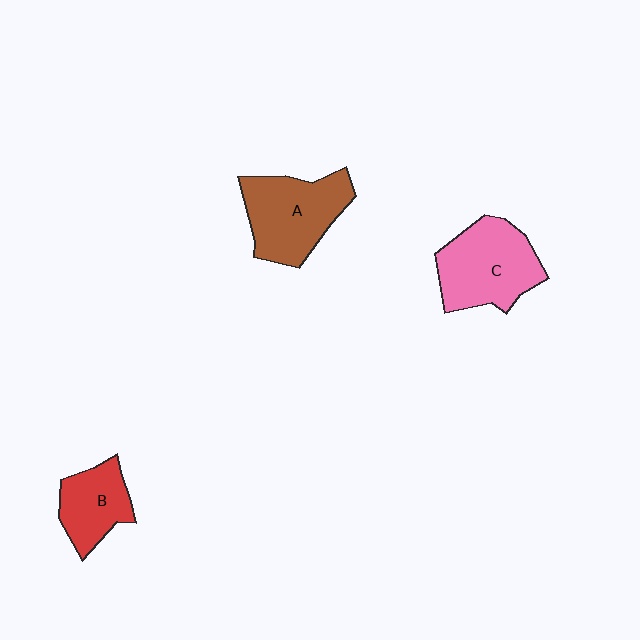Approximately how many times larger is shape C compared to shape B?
Approximately 1.6 times.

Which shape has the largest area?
Shape C (pink).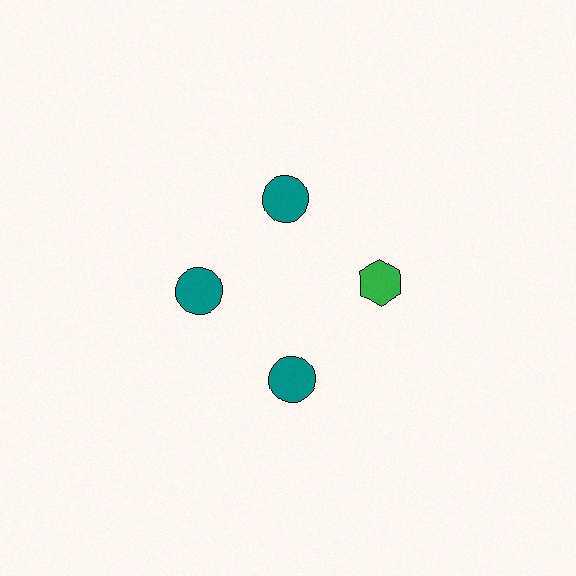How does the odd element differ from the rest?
It differs in both color (green instead of teal) and shape (hexagon instead of circle).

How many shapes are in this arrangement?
There are 4 shapes arranged in a ring pattern.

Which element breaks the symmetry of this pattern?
The green hexagon at roughly the 3 o'clock position breaks the symmetry. All other shapes are teal circles.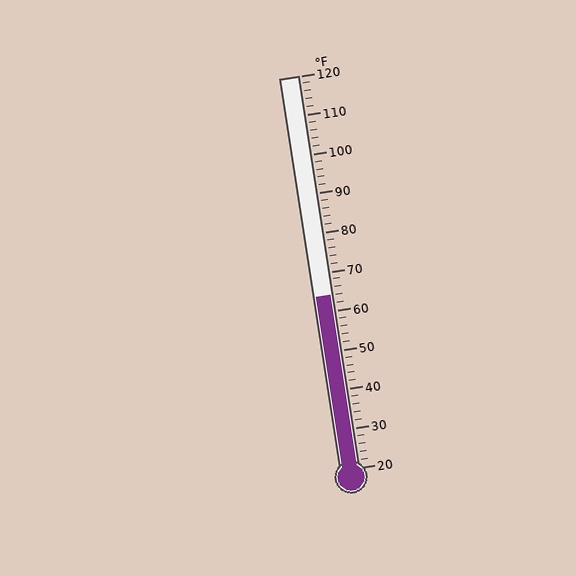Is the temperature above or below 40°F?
The temperature is above 40°F.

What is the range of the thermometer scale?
The thermometer scale ranges from 20°F to 120°F.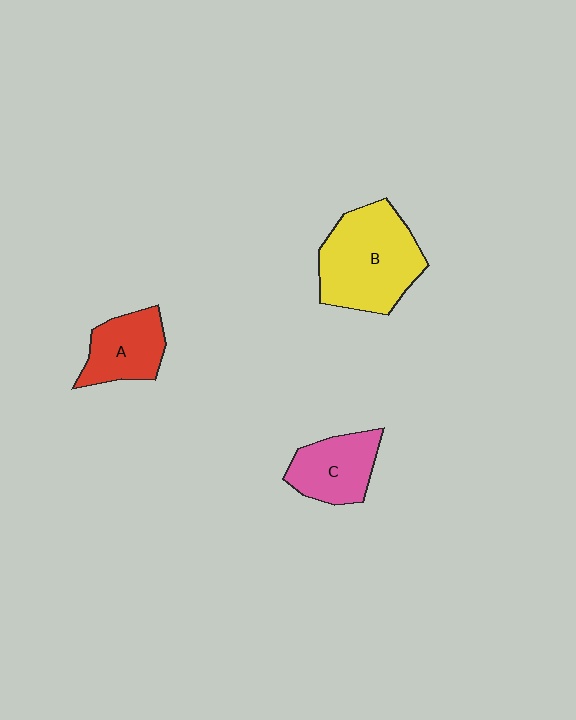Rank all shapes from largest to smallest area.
From largest to smallest: B (yellow), C (pink), A (red).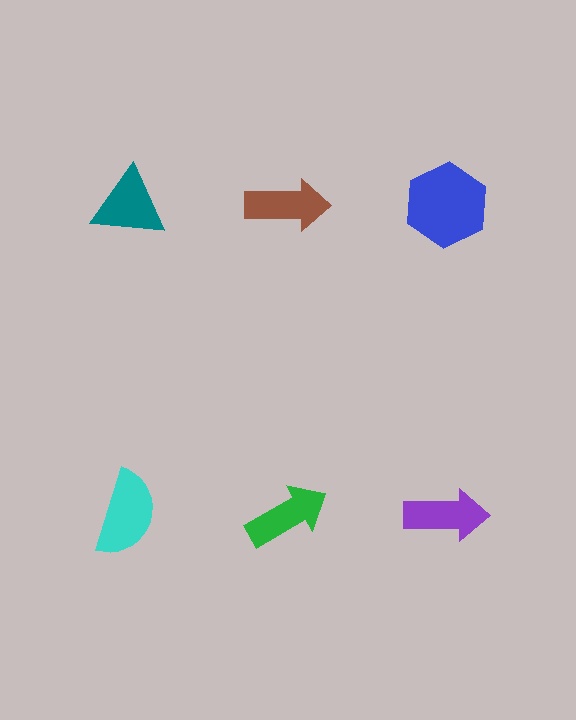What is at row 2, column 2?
A green arrow.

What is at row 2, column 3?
A purple arrow.